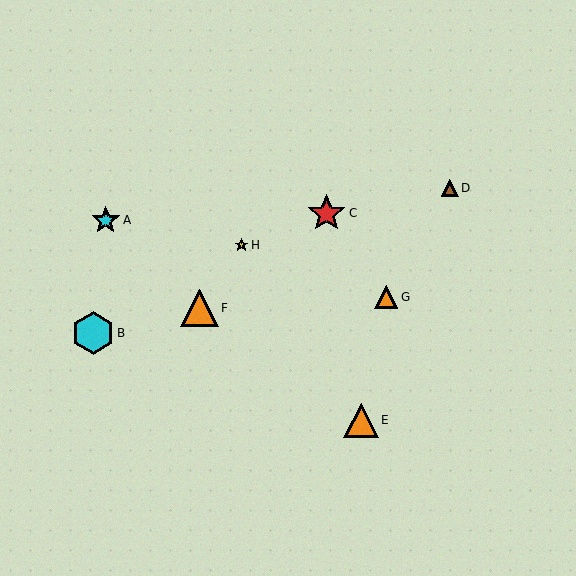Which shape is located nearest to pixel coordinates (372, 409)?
The orange triangle (labeled E) at (361, 420) is nearest to that location.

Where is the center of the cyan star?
The center of the cyan star is at (106, 220).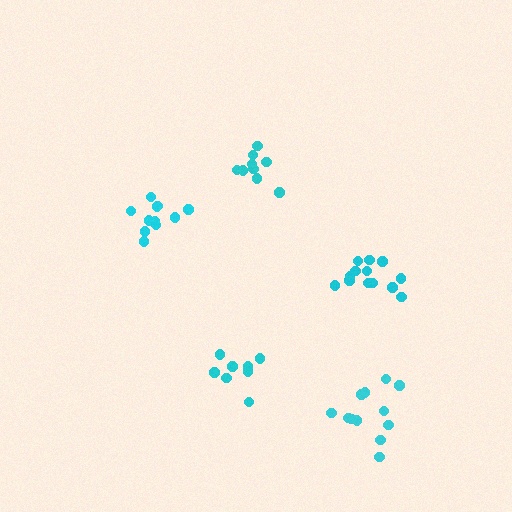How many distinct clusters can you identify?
There are 5 distinct clusters.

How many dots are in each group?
Group 1: 13 dots, Group 2: 9 dots, Group 3: 12 dots, Group 4: 12 dots, Group 5: 8 dots (54 total).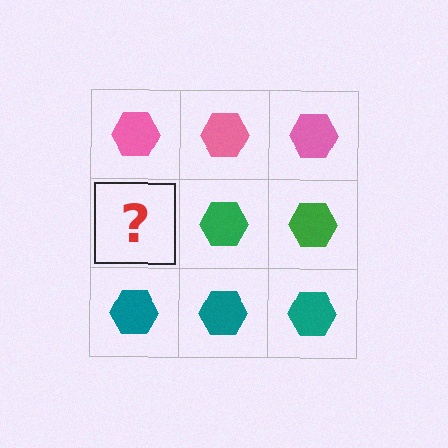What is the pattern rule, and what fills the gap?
The rule is that each row has a consistent color. The gap should be filled with a green hexagon.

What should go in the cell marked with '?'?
The missing cell should contain a green hexagon.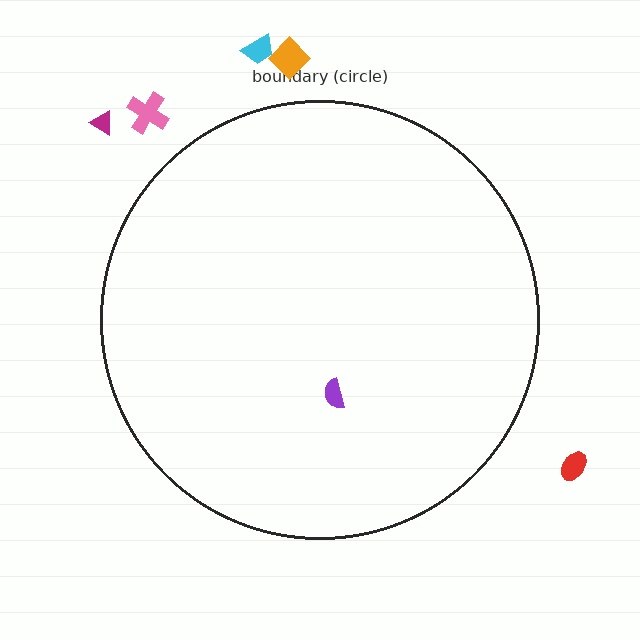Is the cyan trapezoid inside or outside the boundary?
Outside.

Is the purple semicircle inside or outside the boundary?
Inside.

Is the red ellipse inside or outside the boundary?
Outside.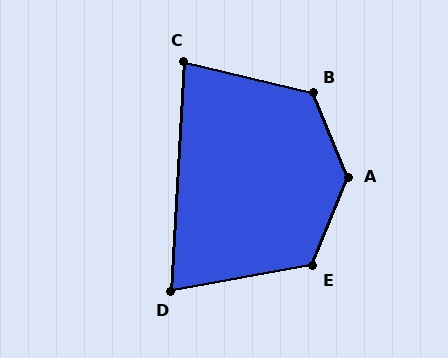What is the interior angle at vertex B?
Approximately 126 degrees (obtuse).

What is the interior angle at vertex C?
Approximately 80 degrees (acute).